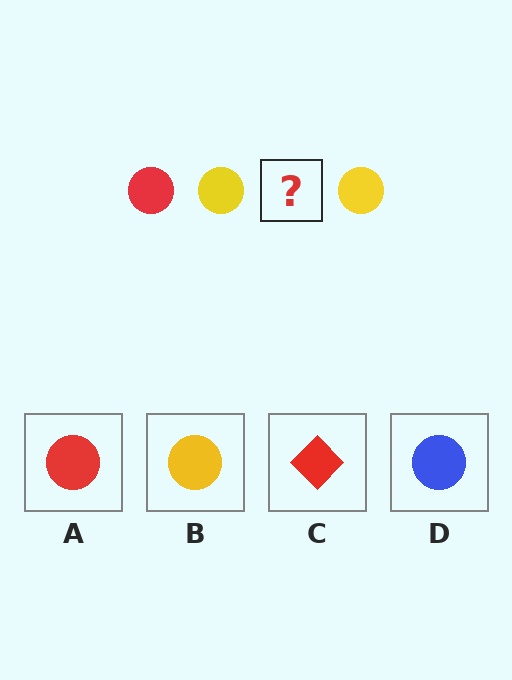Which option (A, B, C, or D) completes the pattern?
A.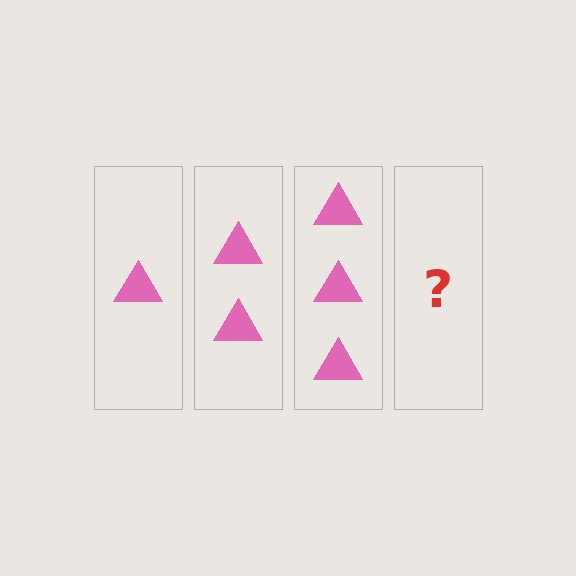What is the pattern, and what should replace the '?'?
The pattern is that each step adds one more triangle. The '?' should be 4 triangles.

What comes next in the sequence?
The next element should be 4 triangles.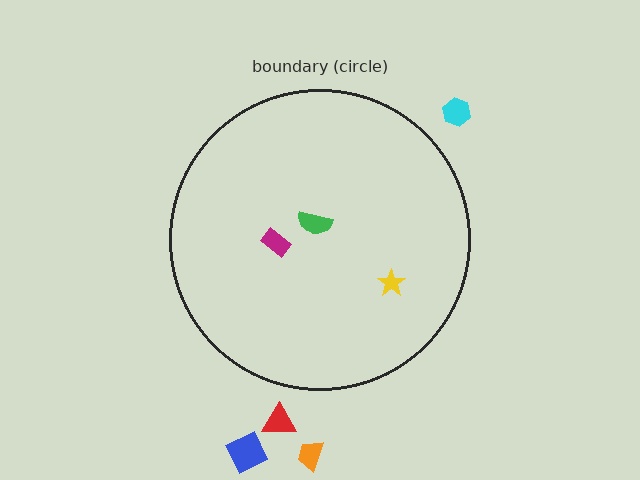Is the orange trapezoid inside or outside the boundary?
Outside.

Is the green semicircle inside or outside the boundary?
Inside.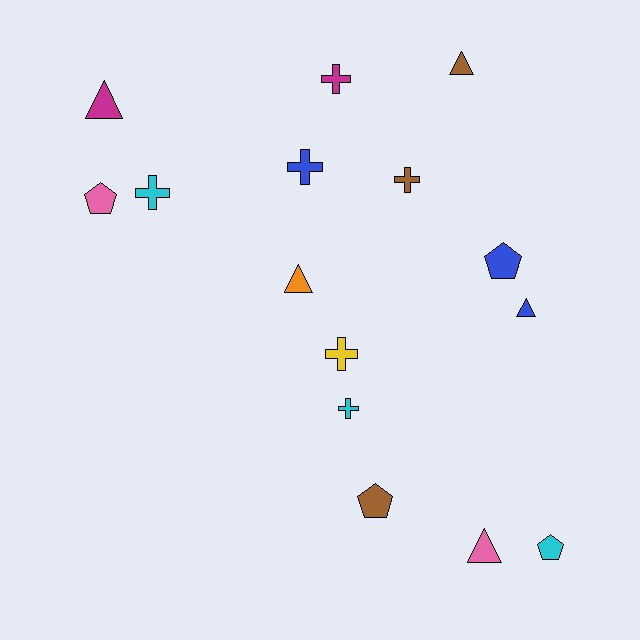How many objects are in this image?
There are 15 objects.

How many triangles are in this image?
There are 5 triangles.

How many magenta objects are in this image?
There are 2 magenta objects.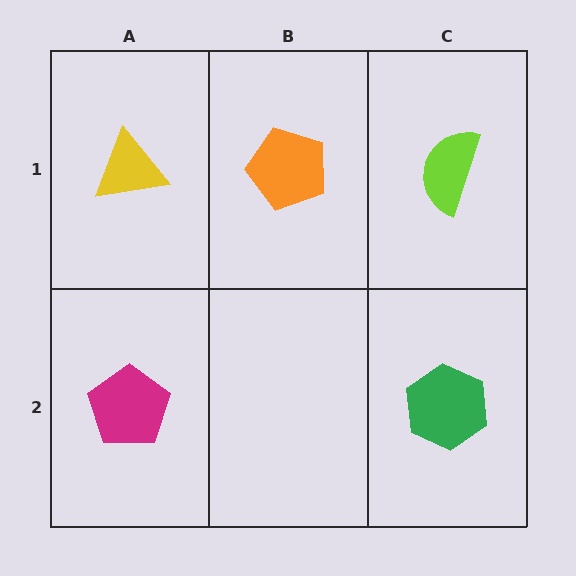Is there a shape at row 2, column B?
No, that cell is empty.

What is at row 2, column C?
A green hexagon.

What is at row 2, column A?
A magenta pentagon.